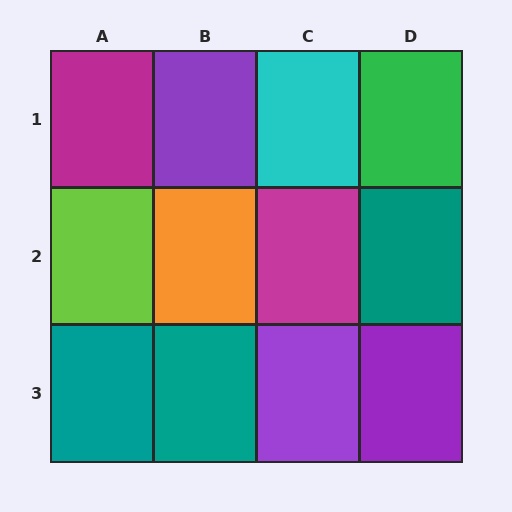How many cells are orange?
1 cell is orange.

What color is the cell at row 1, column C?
Cyan.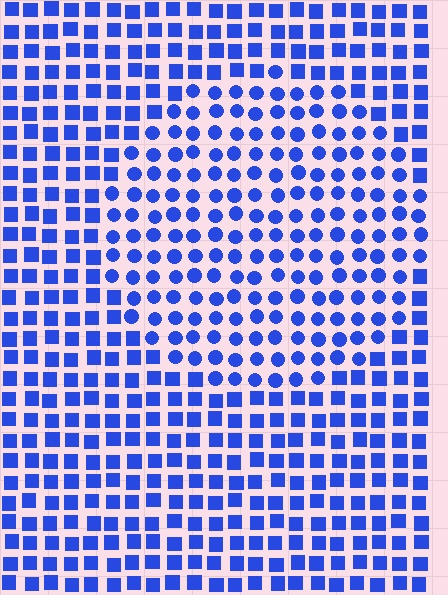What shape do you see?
I see a circle.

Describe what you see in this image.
The image is filled with small blue elements arranged in a uniform grid. A circle-shaped region contains circles, while the surrounding area contains squares. The boundary is defined purely by the change in element shape.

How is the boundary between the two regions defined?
The boundary is defined by a change in element shape: circles inside vs. squares outside. All elements share the same color and spacing.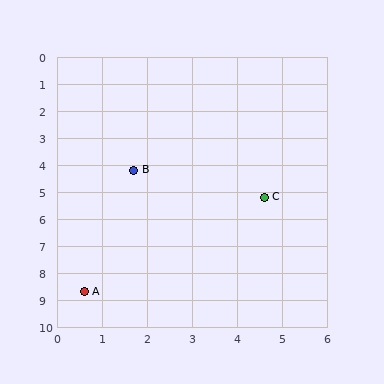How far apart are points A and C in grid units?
Points A and C are about 5.3 grid units apart.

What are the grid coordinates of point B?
Point B is at approximately (1.7, 4.2).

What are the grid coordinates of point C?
Point C is at approximately (4.6, 5.2).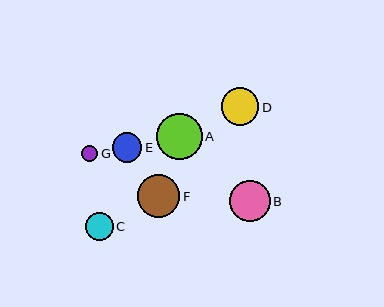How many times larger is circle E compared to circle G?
Circle E is approximately 1.8 times the size of circle G.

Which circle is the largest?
Circle A is the largest with a size of approximately 46 pixels.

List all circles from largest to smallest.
From largest to smallest: A, F, B, D, E, C, G.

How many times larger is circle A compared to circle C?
Circle A is approximately 1.7 times the size of circle C.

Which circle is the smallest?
Circle G is the smallest with a size of approximately 16 pixels.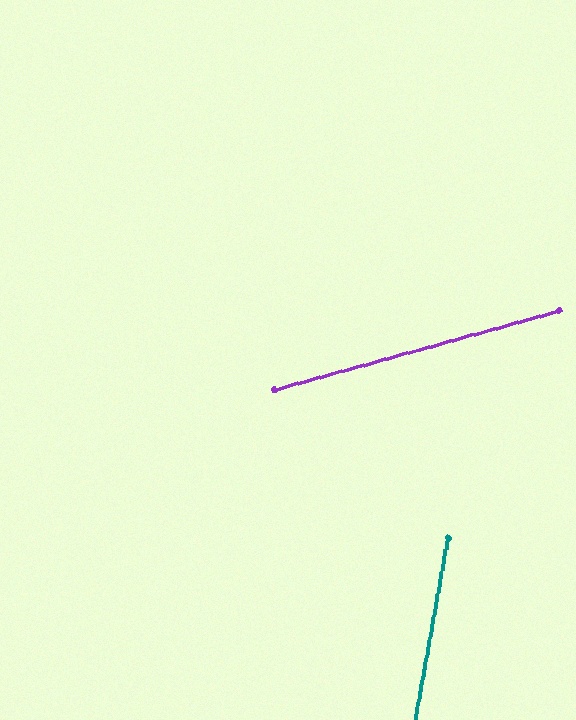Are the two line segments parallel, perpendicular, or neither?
Neither parallel nor perpendicular — they differ by about 65°.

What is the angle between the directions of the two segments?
Approximately 65 degrees.